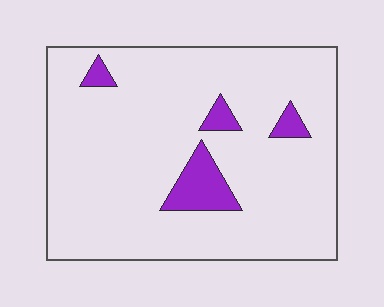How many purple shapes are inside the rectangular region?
4.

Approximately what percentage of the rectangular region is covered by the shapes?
Approximately 10%.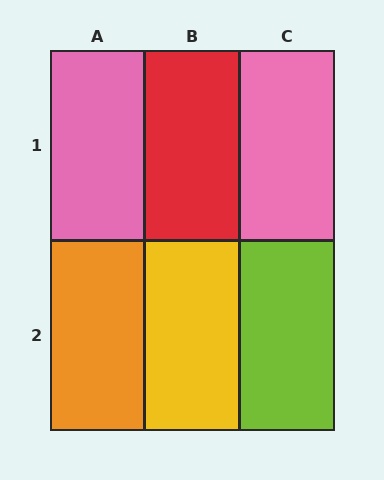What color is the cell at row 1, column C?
Pink.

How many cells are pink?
2 cells are pink.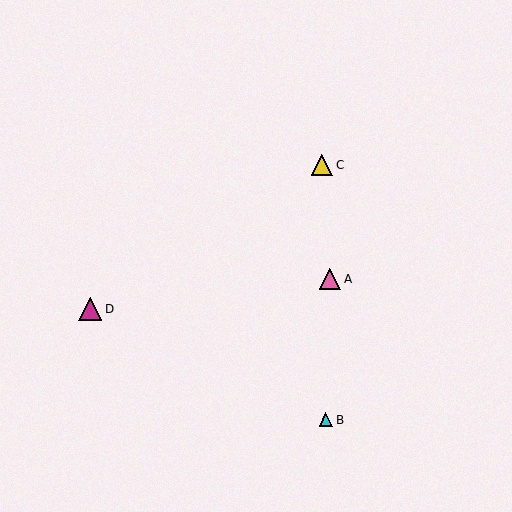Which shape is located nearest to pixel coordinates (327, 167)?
The yellow triangle (labeled C) at (322, 165) is nearest to that location.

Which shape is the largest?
The magenta triangle (labeled D) is the largest.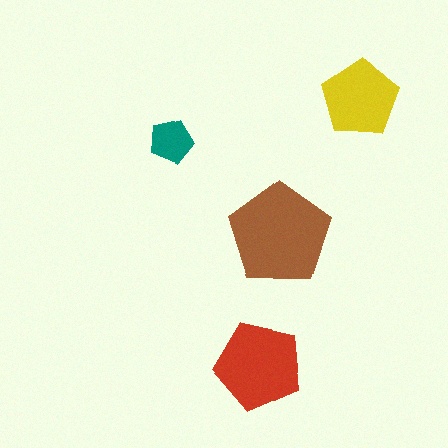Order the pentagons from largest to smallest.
the brown one, the red one, the yellow one, the teal one.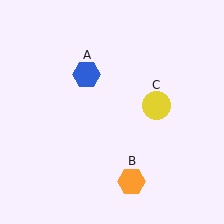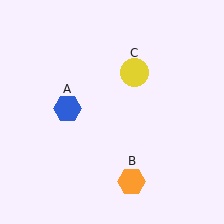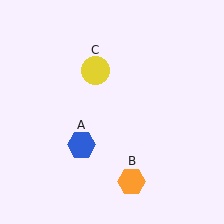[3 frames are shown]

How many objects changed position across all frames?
2 objects changed position: blue hexagon (object A), yellow circle (object C).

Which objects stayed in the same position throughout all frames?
Orange hexagon (object B) remained stationary.